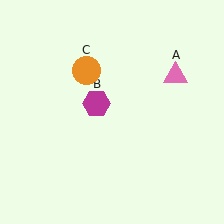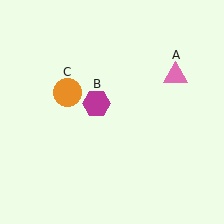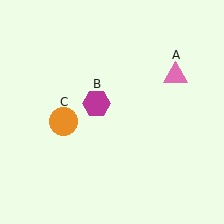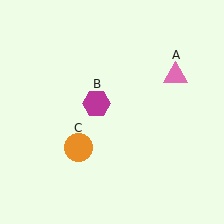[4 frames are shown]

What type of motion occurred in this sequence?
The orange circle (object C) rotated counterclockwise around the center of the scene.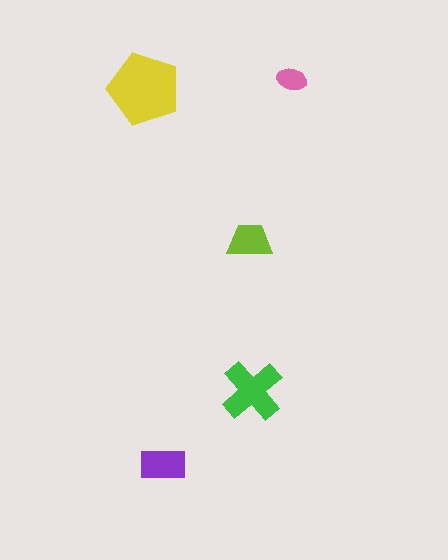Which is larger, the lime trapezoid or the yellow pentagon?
The yellow pentagon.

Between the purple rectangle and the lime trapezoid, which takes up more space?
The purple rectangle.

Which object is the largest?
The yellow pentagon.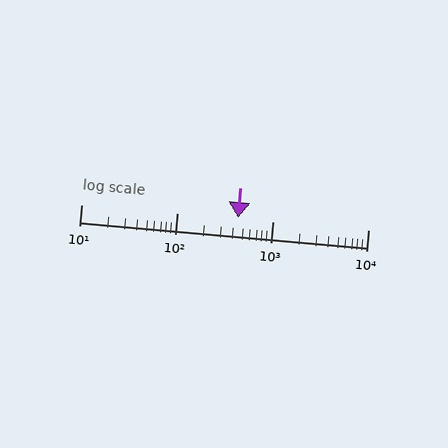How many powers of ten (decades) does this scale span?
The scale spans 3 decades, from 10 to 10000.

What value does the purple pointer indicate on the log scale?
The pointer indicates approximately 440.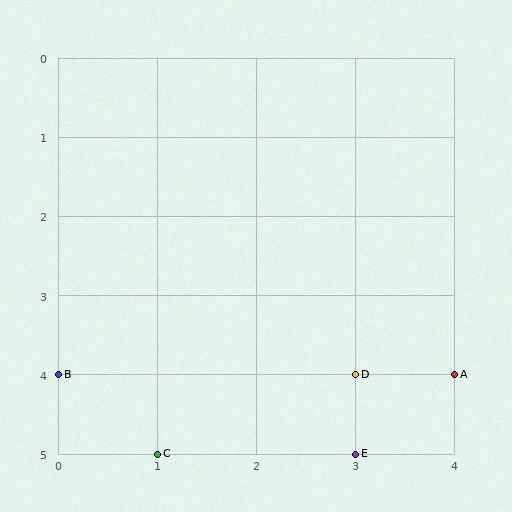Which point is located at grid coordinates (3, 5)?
Point E is at (3, 5).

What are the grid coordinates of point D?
Point D is at grid coordinates (3, 4).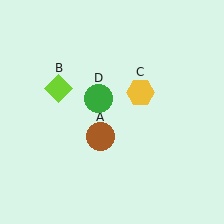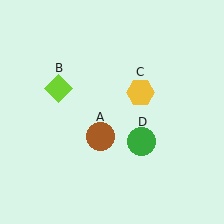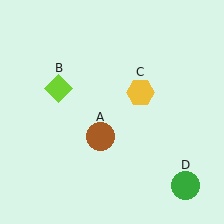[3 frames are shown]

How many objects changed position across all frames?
1 object changed position: green circle (object D).